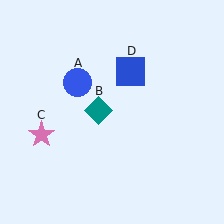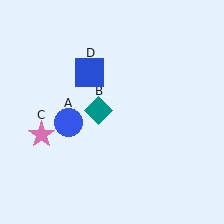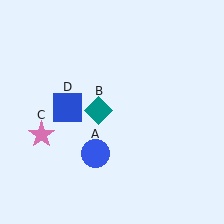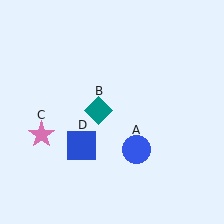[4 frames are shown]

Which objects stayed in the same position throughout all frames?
Teal diamond (object B) and pink star (object C) remained stationary.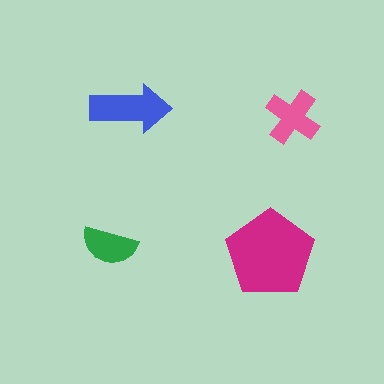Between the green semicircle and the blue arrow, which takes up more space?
The blue arrow.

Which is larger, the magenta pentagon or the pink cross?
The magenta pentagon.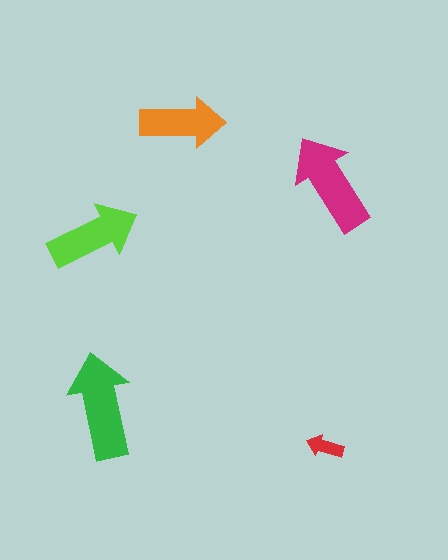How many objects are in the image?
There are 5 objects in the image.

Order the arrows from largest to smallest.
the green one, the magenta one, the lime one, the orange one, the red one.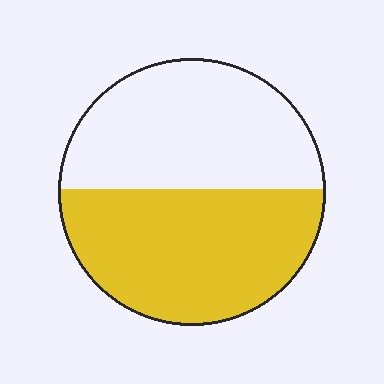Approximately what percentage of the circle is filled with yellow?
Approximately 50%.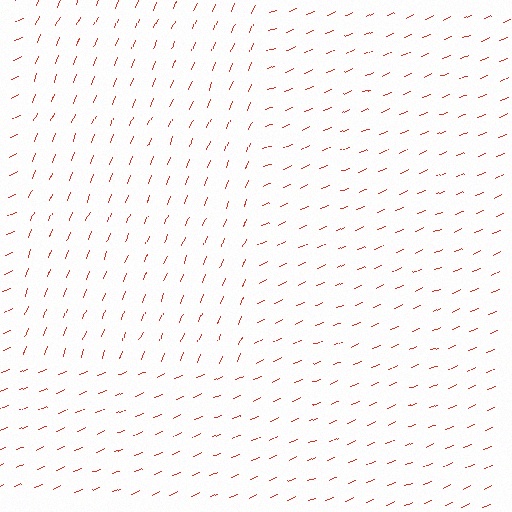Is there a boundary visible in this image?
Yes, there is a texture boundary formed by a change in line orientation.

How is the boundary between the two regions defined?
The boundary is defined purely by a change in line orientation (approximately 45 degrees difference). All lines are the same color and thickness.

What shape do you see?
I see a rectangle.